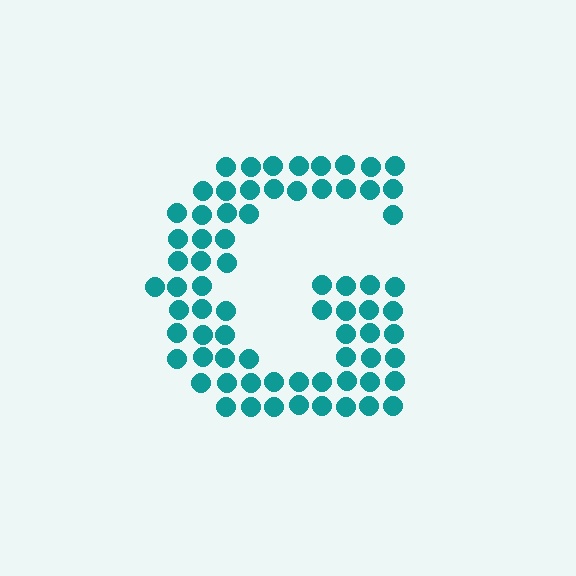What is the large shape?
The large shape is the letter G.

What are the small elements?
The small elements are circles.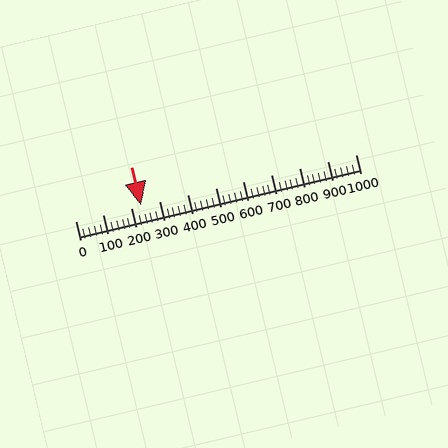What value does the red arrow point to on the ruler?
The red arrow points to approximately 233.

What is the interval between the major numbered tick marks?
The major tick marks are spaced 100 units apart.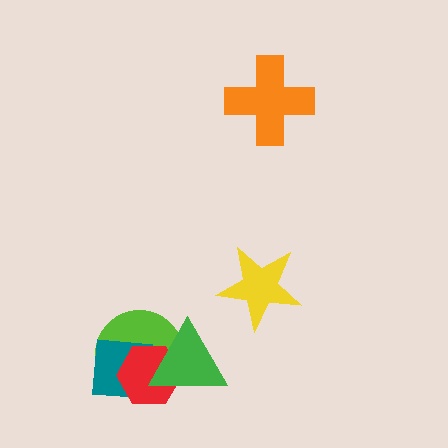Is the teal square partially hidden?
Yes, it is partially covered by another shape.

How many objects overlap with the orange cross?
0 objects overlap with the orange cross.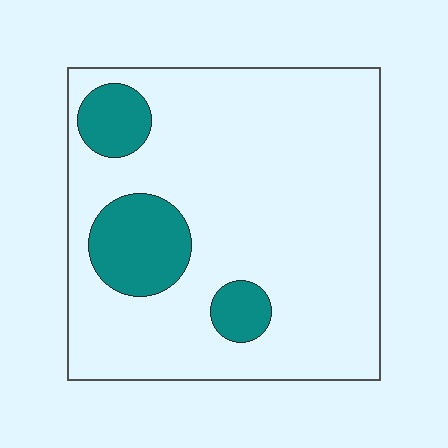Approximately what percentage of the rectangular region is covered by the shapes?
Approximately 15%.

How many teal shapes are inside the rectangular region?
3.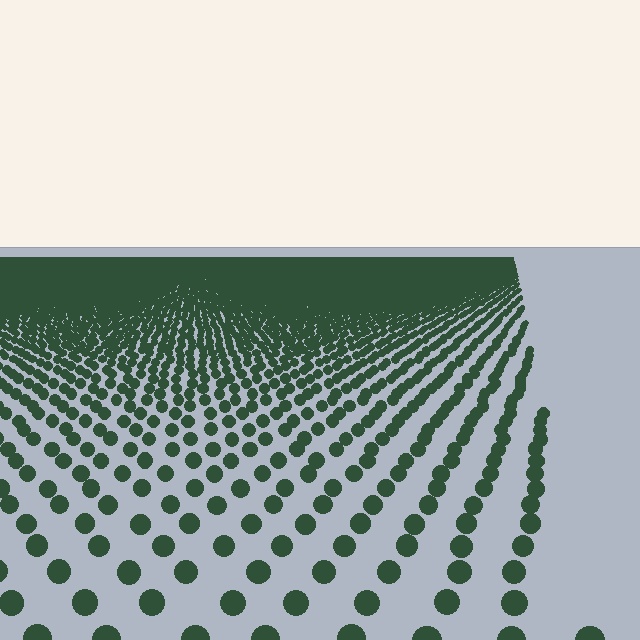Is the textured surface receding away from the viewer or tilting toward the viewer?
The surface is receding away from the viewer. Texture elements get smaller and denser toward the top.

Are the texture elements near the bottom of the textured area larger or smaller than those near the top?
Larger. Near the bottom, elements are closer to the viewer and appear at a bigger on-screen size.